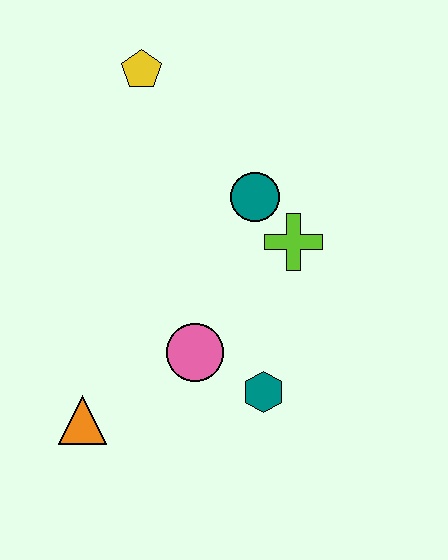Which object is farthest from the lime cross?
The orange triangle is farthest from the lime cross.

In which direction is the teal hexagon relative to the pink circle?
The teal hexagon is to the right of the pink circle.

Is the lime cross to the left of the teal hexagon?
No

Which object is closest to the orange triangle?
The pink circle is closest to the orange triangle.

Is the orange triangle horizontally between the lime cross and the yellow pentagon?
No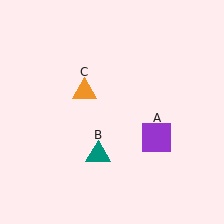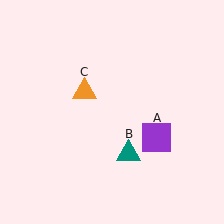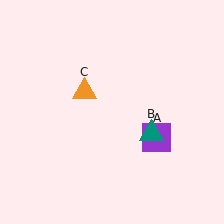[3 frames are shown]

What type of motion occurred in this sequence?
The teal triangle (object B) rotated counterclockwise around the center of the scene.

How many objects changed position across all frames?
1 object changed position: teal triangle (object B).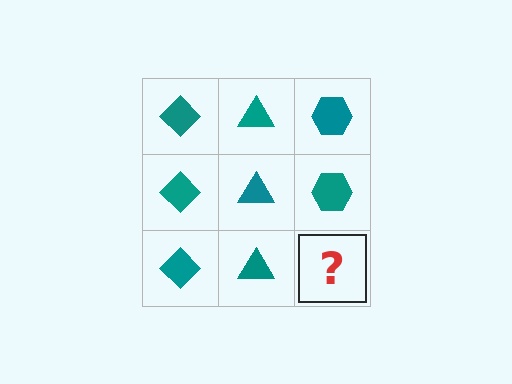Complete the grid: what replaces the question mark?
The question mark should be replaced with a teal hexagon.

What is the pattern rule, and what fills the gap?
The rule is that each column has a consistent shape. The gap should be filled with a teal hexagon.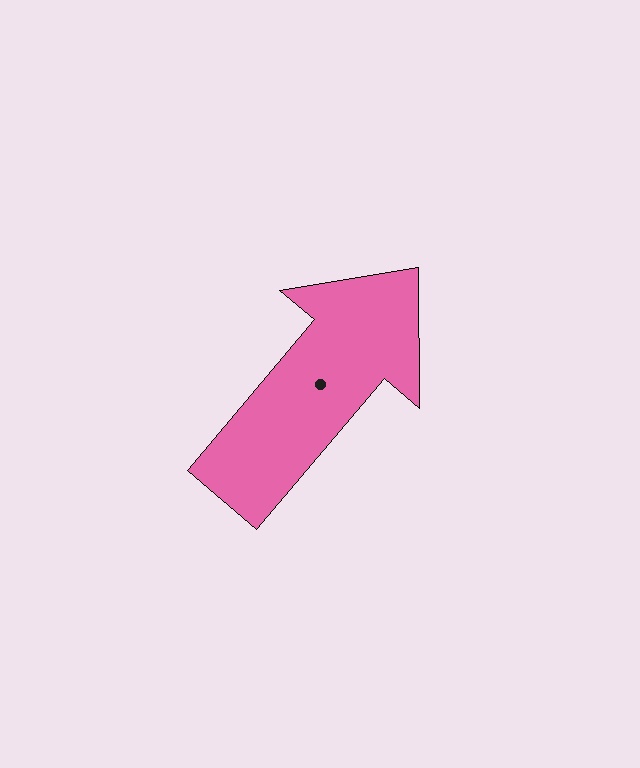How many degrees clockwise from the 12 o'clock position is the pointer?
Approximately 40 degrees.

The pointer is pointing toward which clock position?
Roughly 1 o'clock.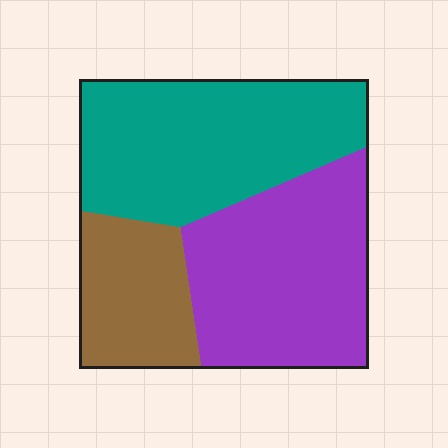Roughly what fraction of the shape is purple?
Purple covers about 40% of the shape.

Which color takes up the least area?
Brown, at roughly 20%.